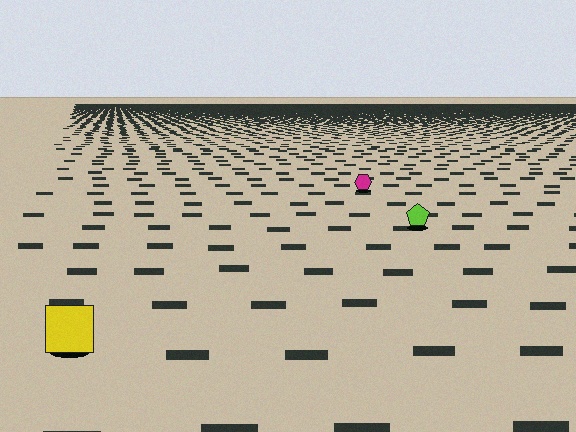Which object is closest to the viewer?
The yellow square is closest. The texture marks near it are larger and more spread out.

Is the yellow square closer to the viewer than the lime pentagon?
Yes. The yellow square is closer — you can tell from the texture gradient: the ground texture is coarser near it.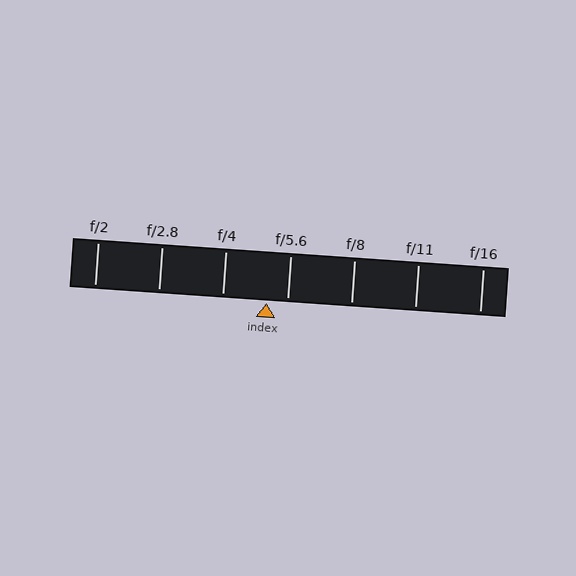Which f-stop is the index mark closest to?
The index mark is closest to f/5.6.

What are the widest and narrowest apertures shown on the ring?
The widest aperture shown is f/2 and the narrowest is f/16.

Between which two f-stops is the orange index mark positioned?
The index mark is between f/4 and f/5.6.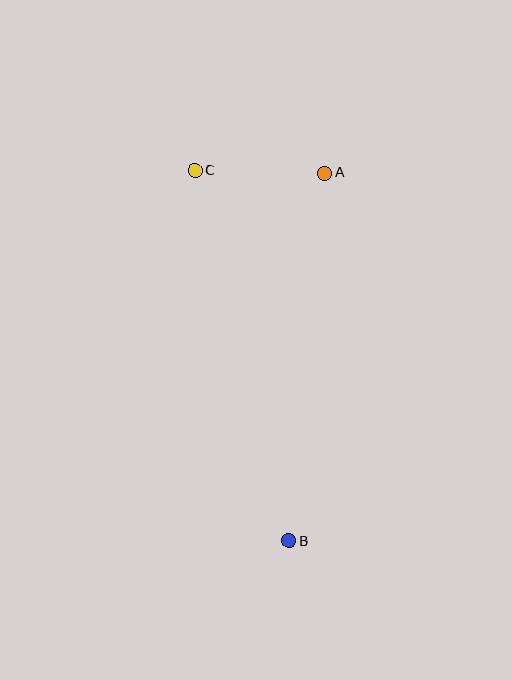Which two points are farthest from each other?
Points B and C are farthest from each other.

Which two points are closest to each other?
Points A and C are closest to each other.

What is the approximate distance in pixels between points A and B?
The distance between A and B is approximately 370 pixels.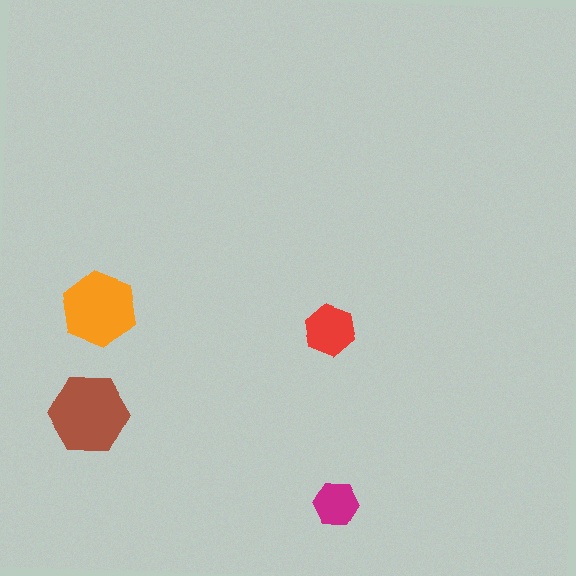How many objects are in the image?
There are 4 objects in the image.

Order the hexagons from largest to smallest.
the brown one, the orange one, the red one, the magenta one.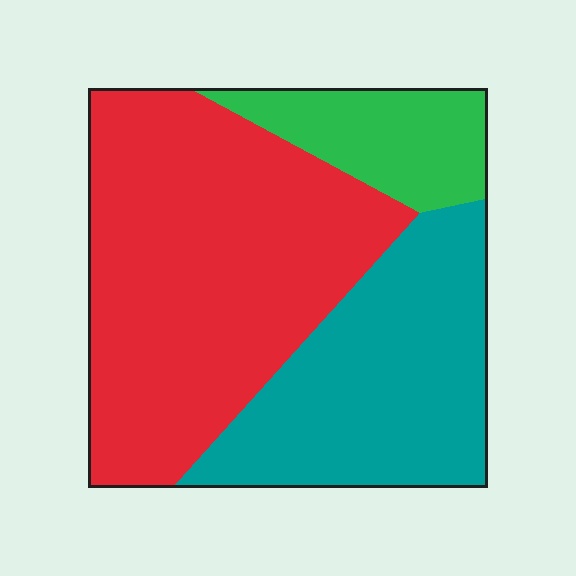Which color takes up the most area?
Red, at roughly 55%.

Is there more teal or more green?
Teal.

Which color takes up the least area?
Green, at roughly 15%.